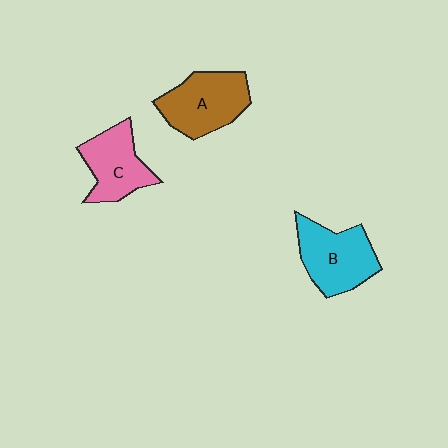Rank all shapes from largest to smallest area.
From largest to smallest: A (brown), B (cyan), C (pink).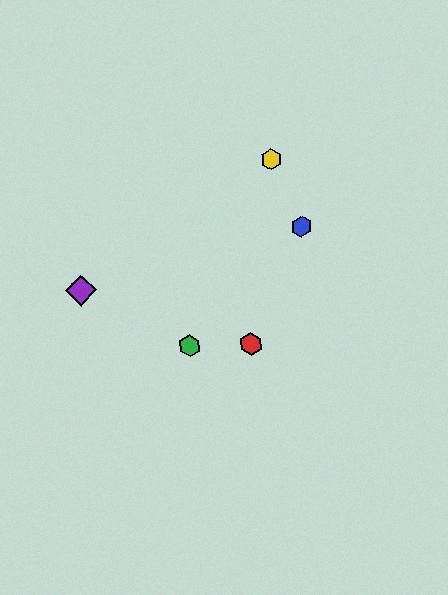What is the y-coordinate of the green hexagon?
The green hexagon is at y≈346.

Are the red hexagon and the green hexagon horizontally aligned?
Yes, both are at y≈344.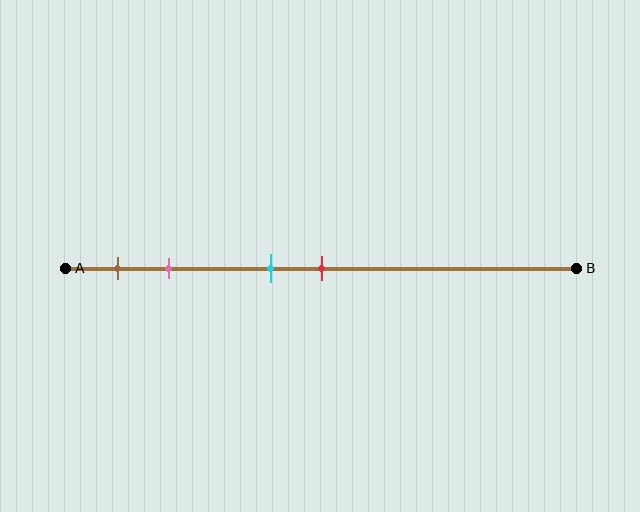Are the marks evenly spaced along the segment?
No, the marks are not evenly spaced.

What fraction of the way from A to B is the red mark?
The red mark is approximately 50% (0.5) of the way from A to B.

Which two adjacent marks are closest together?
The cyan and red marks are the closest adjacent pair.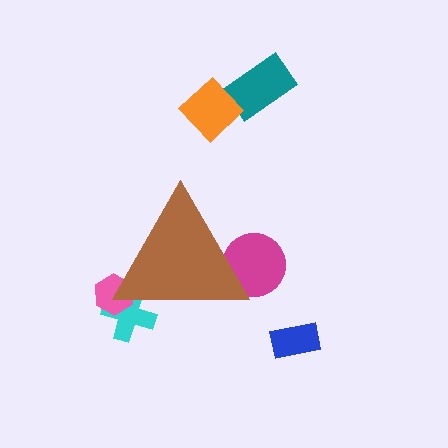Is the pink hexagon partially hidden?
Yes, the pink hexagon is partially hidden behind the brown triangle.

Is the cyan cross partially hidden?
Yes, the cyan cross is partially hidden behind the brown triangle.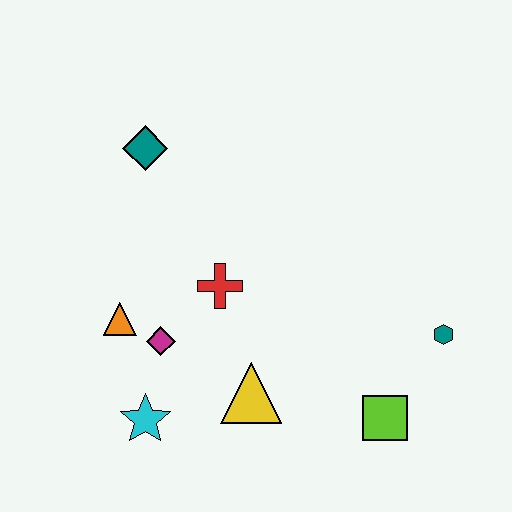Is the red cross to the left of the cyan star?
No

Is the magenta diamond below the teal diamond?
Yes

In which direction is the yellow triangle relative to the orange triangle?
The yellow triangle is to the right of the orange triangle.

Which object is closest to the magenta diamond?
The orange triangle is closest to the magenta diamond.